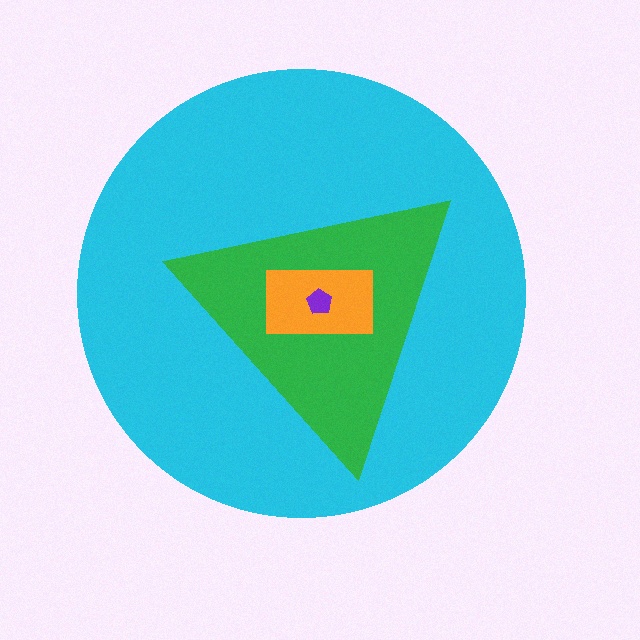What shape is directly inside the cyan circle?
The green triangle.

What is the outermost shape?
The cyan circle.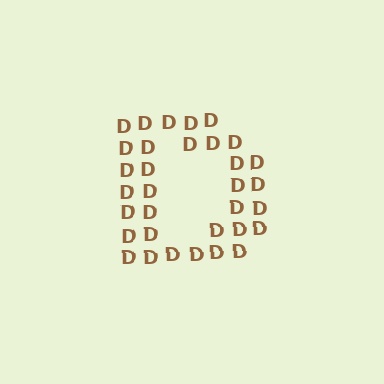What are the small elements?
The small elements are letter D's.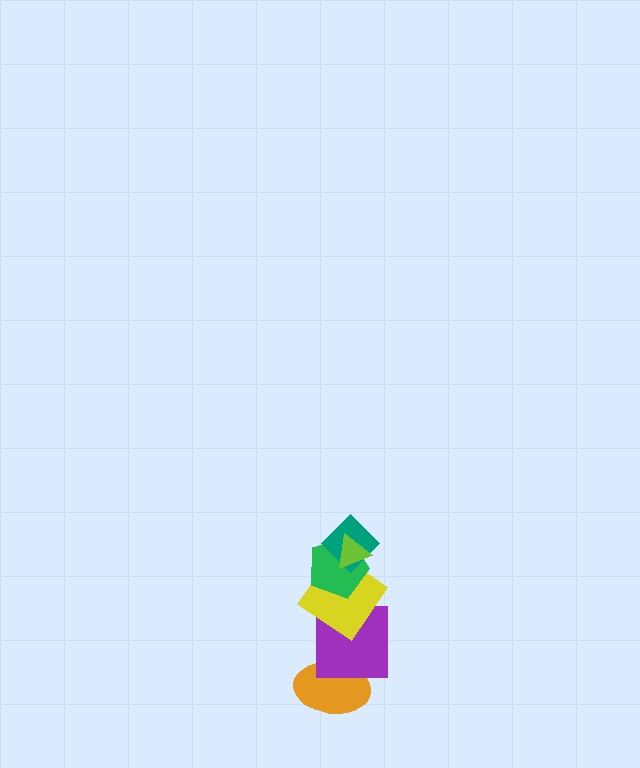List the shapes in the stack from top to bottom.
From top to bottom: the lime triangle, the teal diamond, the green pentagon, the yellow diamond, the purple square, the orange ellipse.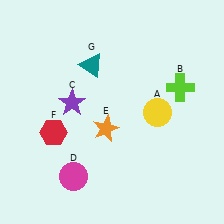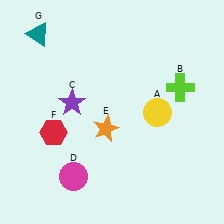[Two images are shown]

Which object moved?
The teal triangle (G) moved left.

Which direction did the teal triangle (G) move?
The teal triangle (G) moved left.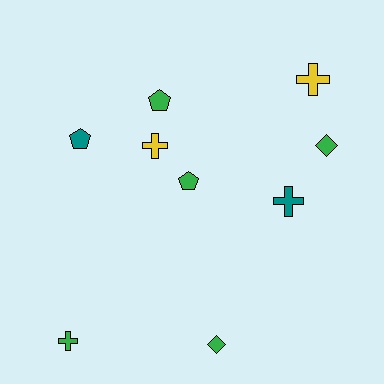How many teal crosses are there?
There is 1 teal cross.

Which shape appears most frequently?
Cross, with 4 objects.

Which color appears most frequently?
Green, with 5 objects.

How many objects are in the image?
There are 9 objects.